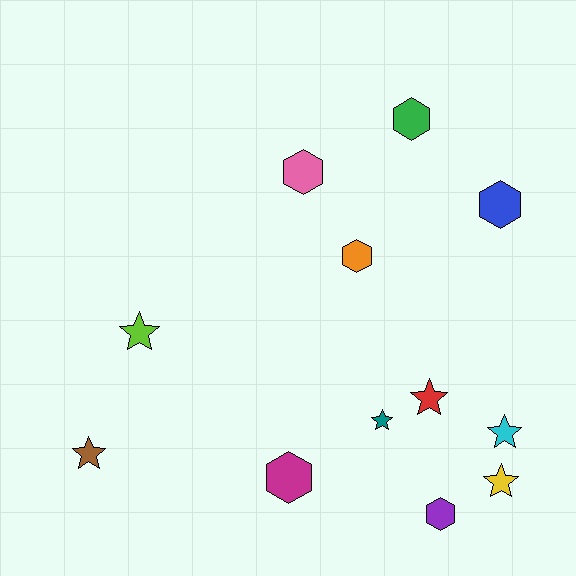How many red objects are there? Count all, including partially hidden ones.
There is 1 red object.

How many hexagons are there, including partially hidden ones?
There are 6 hexagons.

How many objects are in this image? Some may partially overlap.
There are 12 objects.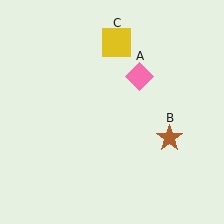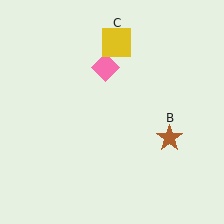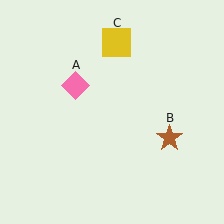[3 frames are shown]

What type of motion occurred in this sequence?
The pink diamond (object A) rotated counterclockwise around the center of the scene.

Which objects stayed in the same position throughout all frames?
Brown star (object B) and yellow square (object C) remained stationary.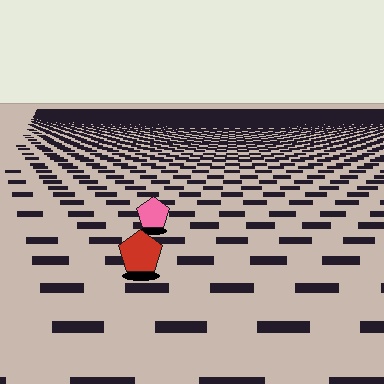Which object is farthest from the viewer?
The pink pentagon is farthest from the viewer. It appears smaller and the ground texture around it is denser.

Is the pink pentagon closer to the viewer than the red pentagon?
No. The red pentagon is closer — you can tell from the texture gradient: the ground texture is coarser near it.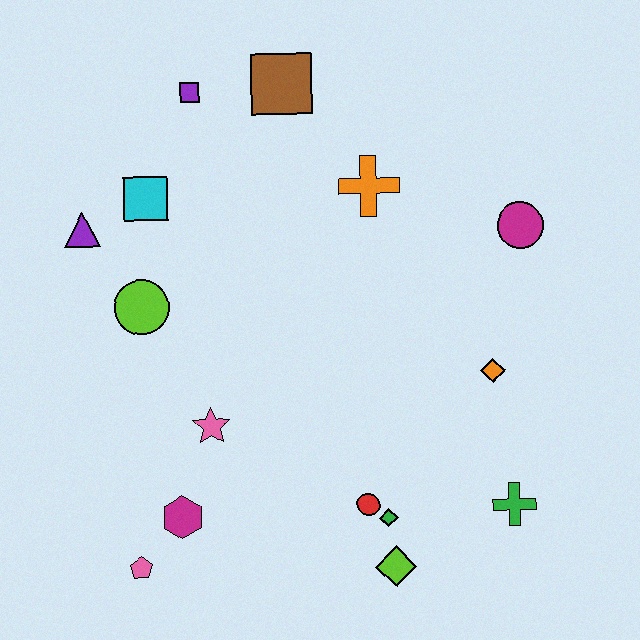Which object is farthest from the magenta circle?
The pink pentagon is farthest from the magenta circle.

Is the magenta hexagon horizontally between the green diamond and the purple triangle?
Yes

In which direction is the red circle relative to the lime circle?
The red circle is to the right of the lime circle.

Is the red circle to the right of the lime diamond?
No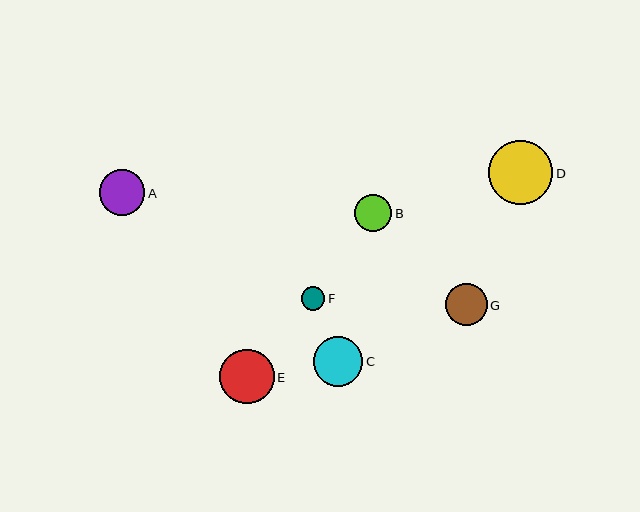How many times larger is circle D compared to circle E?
Circle D is approximately 1.2 times the size of circle E.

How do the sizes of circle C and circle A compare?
Circle C and circle A are approximately the same size.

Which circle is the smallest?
Circle F is the smallest with a size of approximately 24 pixels.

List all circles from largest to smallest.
From largest to smallest: D, E, C, A, G, B, F.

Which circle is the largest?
Circle D is the largest with a size of approximately 64 pixels.